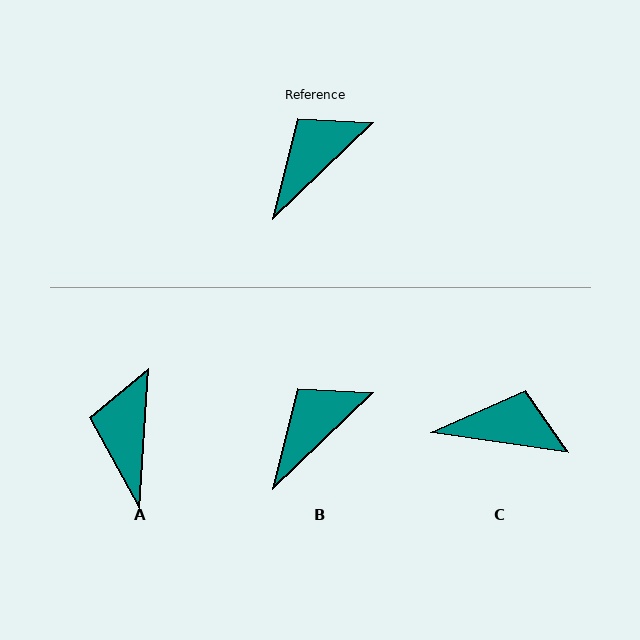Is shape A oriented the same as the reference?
No, it is off by about 42 degrees.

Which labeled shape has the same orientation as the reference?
B.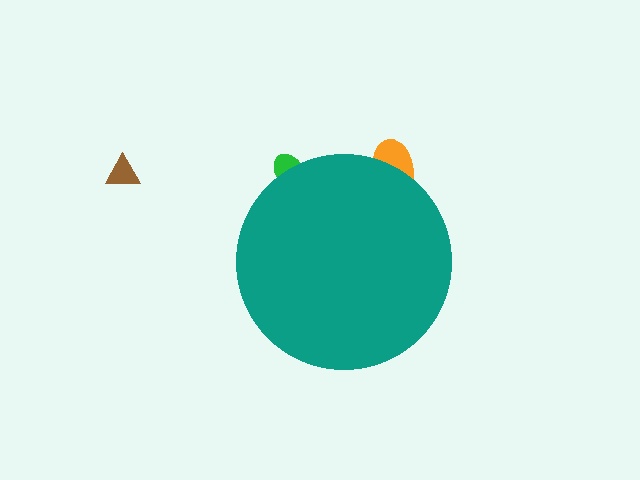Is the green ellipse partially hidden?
Yes, the green ellipse is partially hidden behind the teal circle.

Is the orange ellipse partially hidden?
Yes, the orange ellipse is partially hidden behind the teal circle.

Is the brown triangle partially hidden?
No, the brown triangle is fully visible.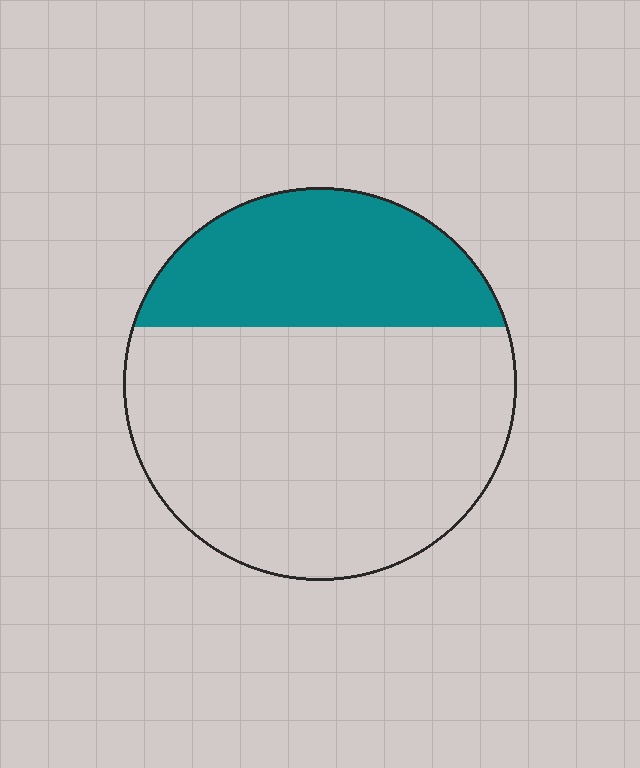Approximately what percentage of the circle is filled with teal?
Approximately 30%.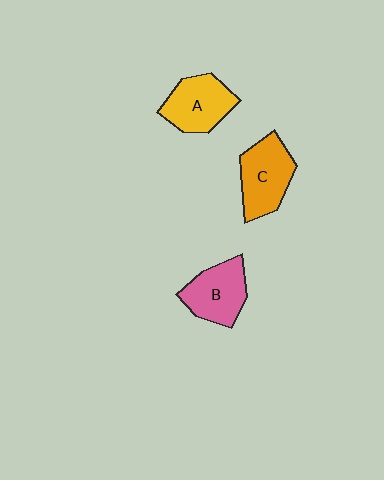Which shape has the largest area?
Shape C (orange).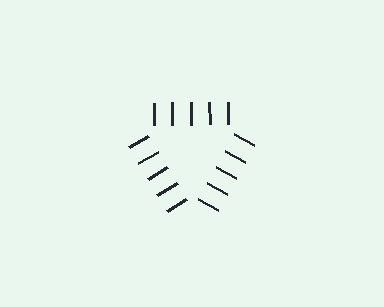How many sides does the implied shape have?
3 sides — the line-ends trace a triangle.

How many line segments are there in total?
15 — 5 along each of the 3 edges.